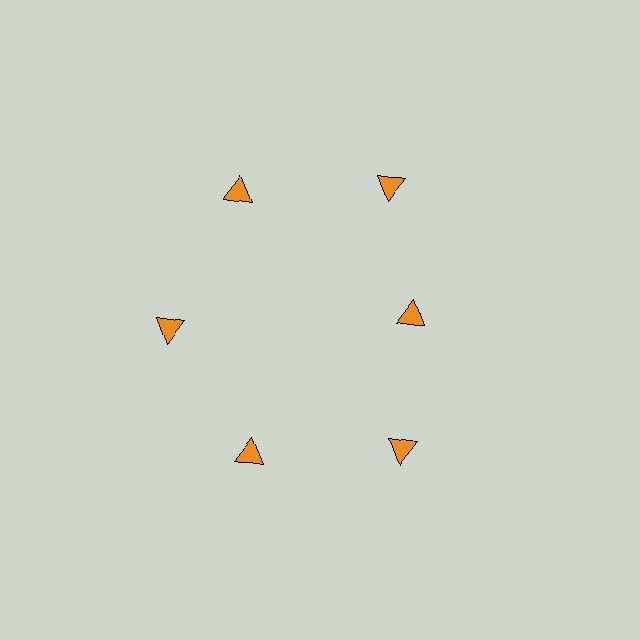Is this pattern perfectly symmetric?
No. The 6 orange triangles are arranged in a ring, but one element near the 3 o'clock position is pulled inward toward the center, breaking the 6-fold rotational symmetry.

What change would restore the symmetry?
The symmetry would be restored by moving it outward, back onto the ring so that all 6 triangles sit at equal angles and equal distance from the center.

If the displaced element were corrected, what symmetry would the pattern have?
It would have 6-fold rotational symmetry — the pattern would map onto itself every 60 degrees.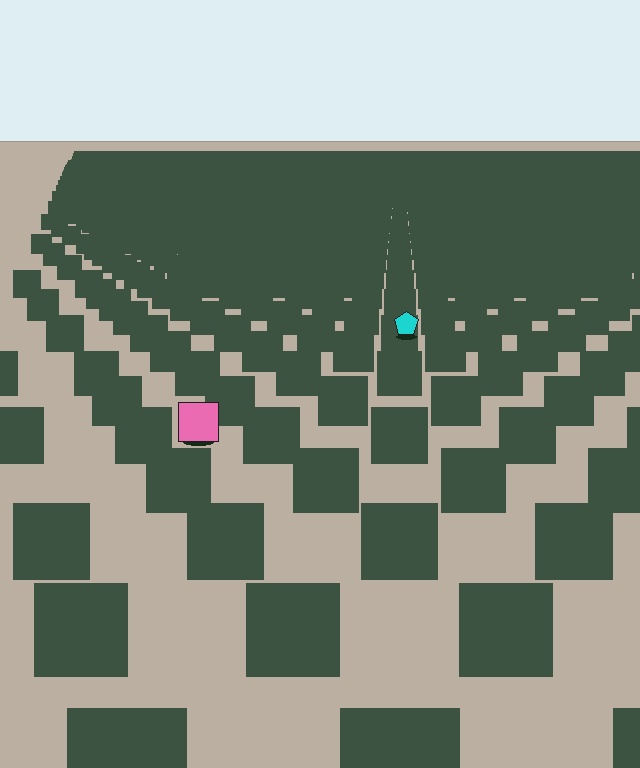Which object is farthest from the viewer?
The cyan pentagon is farthest from the viewer. It appears smaller and the ground texture around it is denser.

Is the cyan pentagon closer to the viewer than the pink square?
No. The pink square is closer — you can tell from the texture gradient: the ground texture is coarser near it.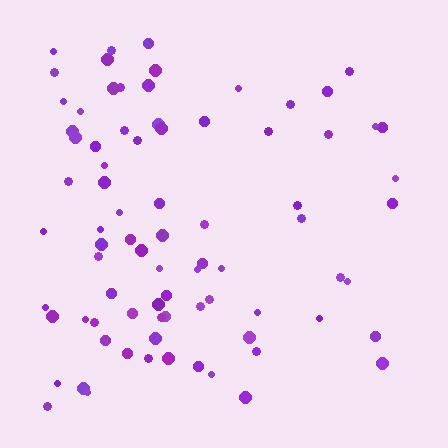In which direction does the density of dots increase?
From right to left, with the left side densest.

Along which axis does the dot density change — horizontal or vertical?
Horizontal.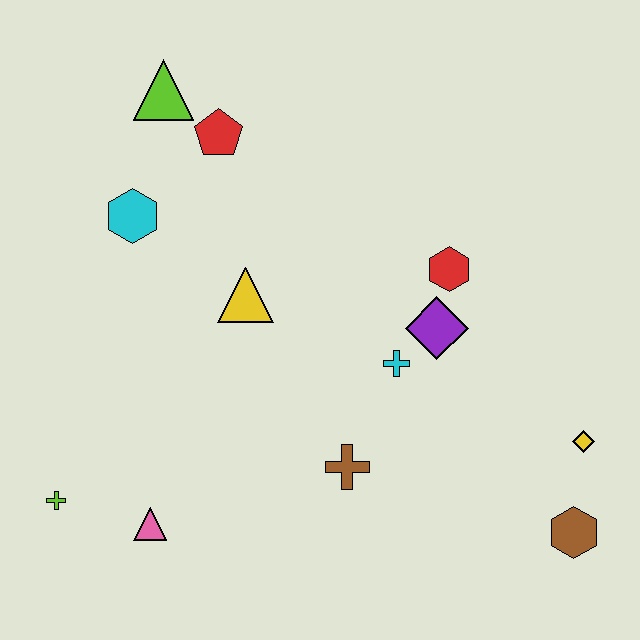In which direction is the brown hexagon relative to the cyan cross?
The brown hexagon is to the right of the cyan cross.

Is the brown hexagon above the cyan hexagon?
No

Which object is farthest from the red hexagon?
The lime cross is farthest from the red hexagon.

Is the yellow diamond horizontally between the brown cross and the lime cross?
No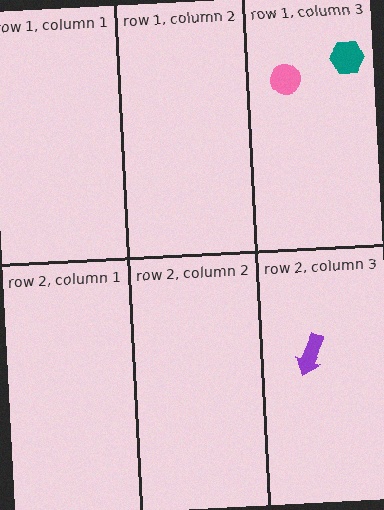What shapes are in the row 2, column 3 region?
The purple arrow.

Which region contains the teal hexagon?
The row 1, column 3 region.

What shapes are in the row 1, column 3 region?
The teal hexagon, the pink circle.